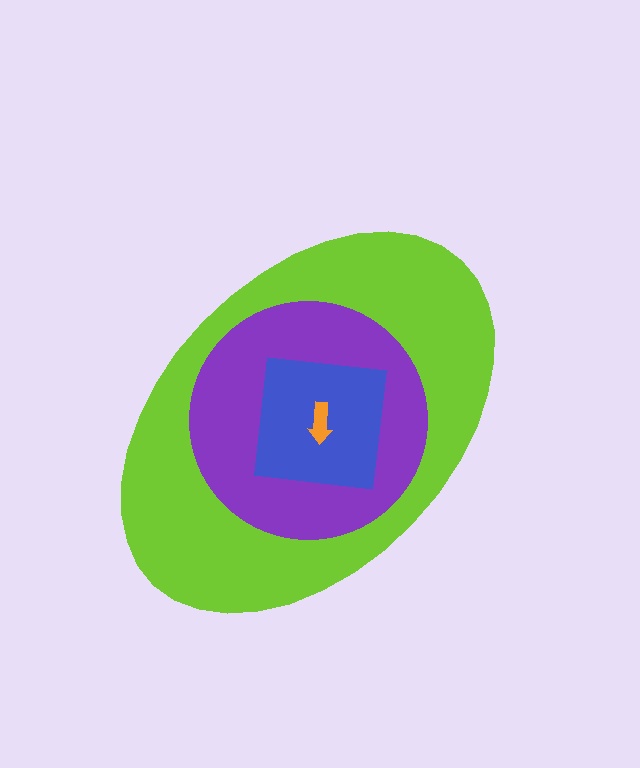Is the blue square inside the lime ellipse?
Yes.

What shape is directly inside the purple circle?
The blue square.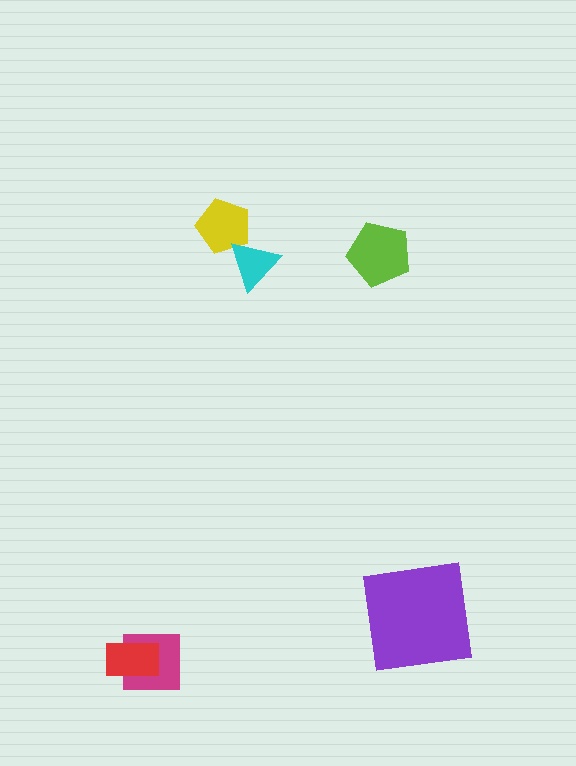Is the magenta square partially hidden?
Yes, it is partially covered by another shape.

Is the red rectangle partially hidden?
No, no other shape covers it.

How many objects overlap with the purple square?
0 objects overlap with the purple square.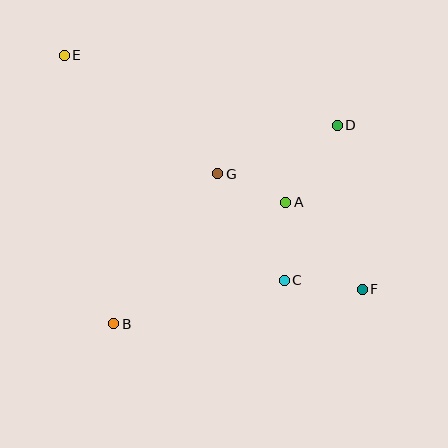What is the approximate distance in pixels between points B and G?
The distance between B and G is approximately 182 pixels.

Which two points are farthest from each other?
Points E and F are farthest from each other.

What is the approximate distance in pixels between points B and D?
The distance between B and D is approximately 299 pixels.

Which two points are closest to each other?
Points A and G are closest to each other.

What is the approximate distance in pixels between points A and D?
The distance between A and D is approximately 93 pixels.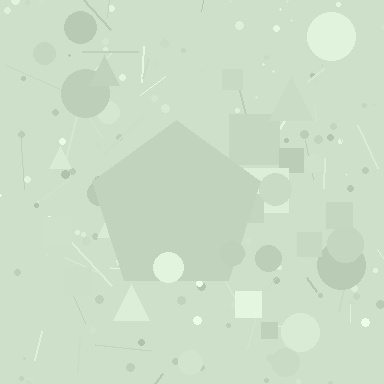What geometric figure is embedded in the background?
A pentagon is embedded in the background.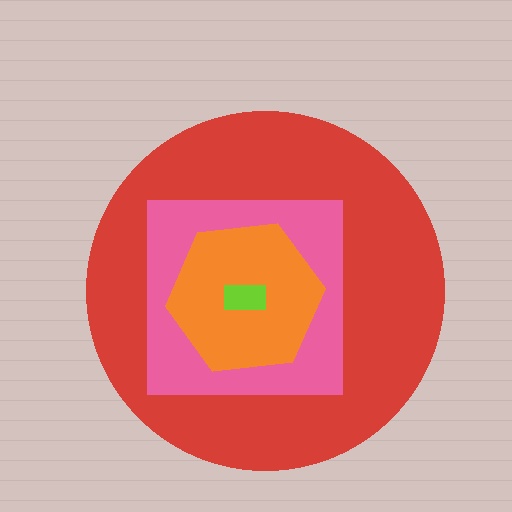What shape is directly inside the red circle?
The pink square.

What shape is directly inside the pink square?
The orange hexagon.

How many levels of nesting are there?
4.